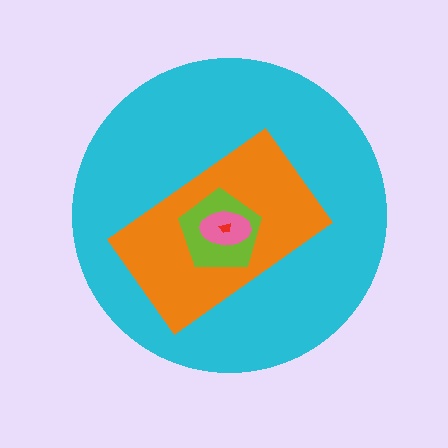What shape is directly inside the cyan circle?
The orange rectangle.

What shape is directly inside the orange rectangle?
The lime pentagon.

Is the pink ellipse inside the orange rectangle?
Yes.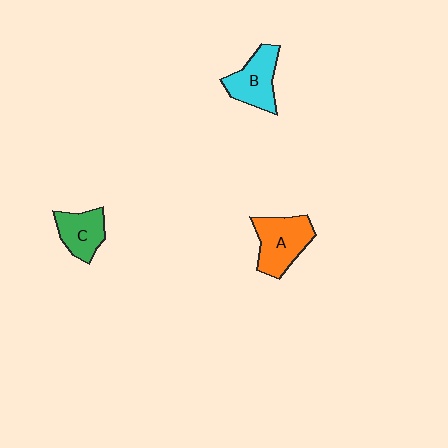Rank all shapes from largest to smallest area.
From largest to smallest: A (orange), B (cyan), C (green).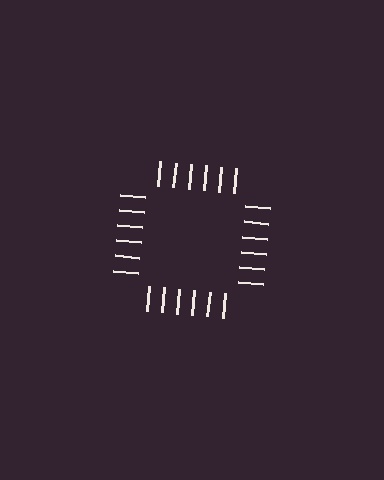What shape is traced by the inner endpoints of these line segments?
An illusory square — the line segments terminate on its edges but no continuous stroke is drawn.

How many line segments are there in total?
24 — 6 along each of the 4 edges.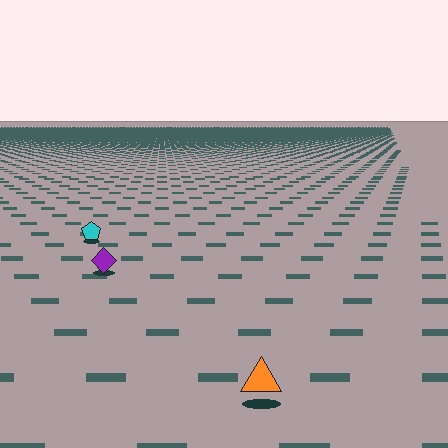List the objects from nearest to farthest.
From nearest to farthest: the orange triangle, the purple diamond, the cyan pentagon.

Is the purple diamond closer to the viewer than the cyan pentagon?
Yes. The purple diamond is closer — you can tell from the texture gradient: the ground texture is coarser near it.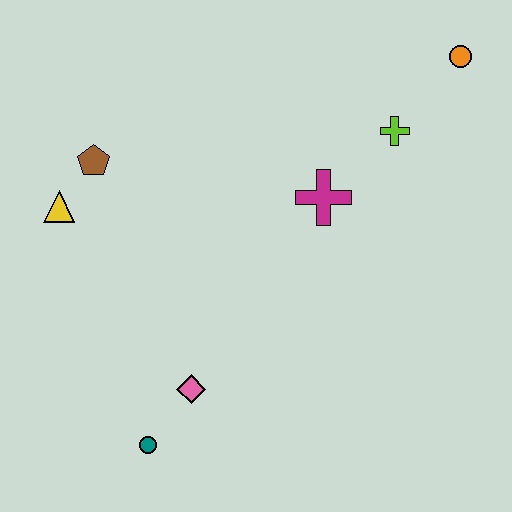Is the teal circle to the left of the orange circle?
Yes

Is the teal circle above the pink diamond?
No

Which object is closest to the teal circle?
The pink diamond is closest to the teal circle.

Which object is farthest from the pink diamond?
The orange circle is farthest from the pink diamond.